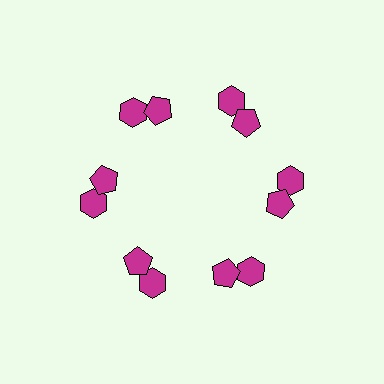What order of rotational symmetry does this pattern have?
This pattern has 6-fold rotational symmetry.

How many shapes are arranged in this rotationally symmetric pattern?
There are 12 shapes, arranged in 6 groups of 2.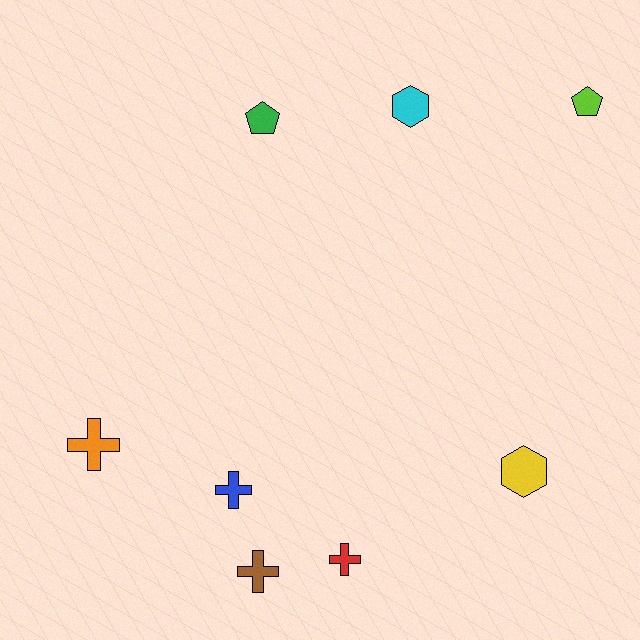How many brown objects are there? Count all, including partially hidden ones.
There is 1 brown object.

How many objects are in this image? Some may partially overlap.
There are 8 objects.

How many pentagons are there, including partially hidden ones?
There are 2 pentagons.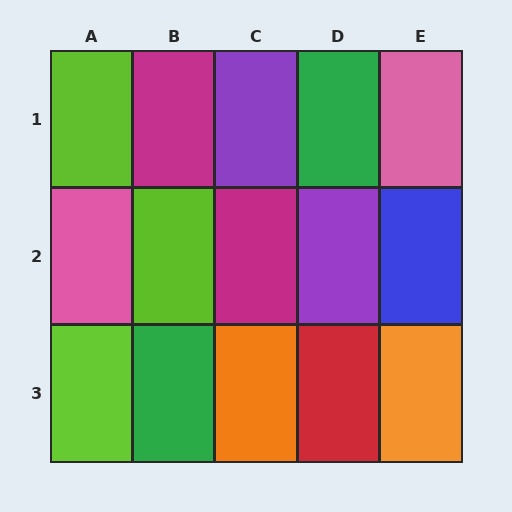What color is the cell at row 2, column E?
Blue.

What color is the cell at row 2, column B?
Lime.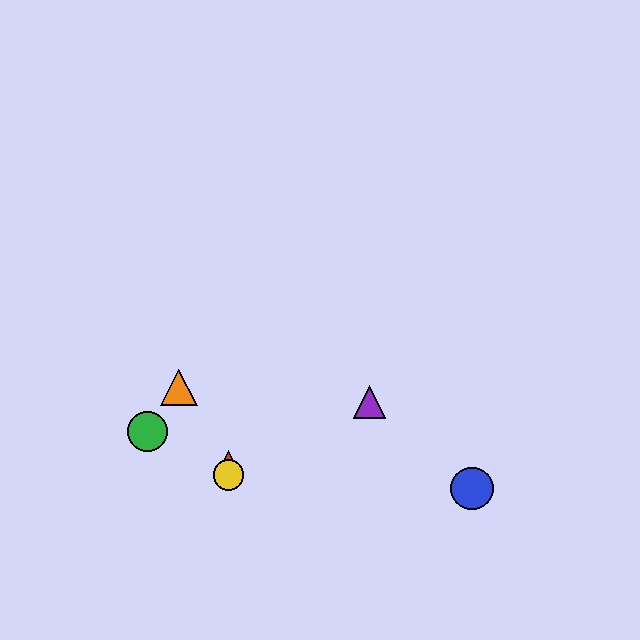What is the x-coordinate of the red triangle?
The red triangle is at x≈229.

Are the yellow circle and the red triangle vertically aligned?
Yes, both are at x≈229.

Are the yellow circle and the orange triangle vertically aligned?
No, the yellow circle is at x≈229 and the orange triangle is at x≈179.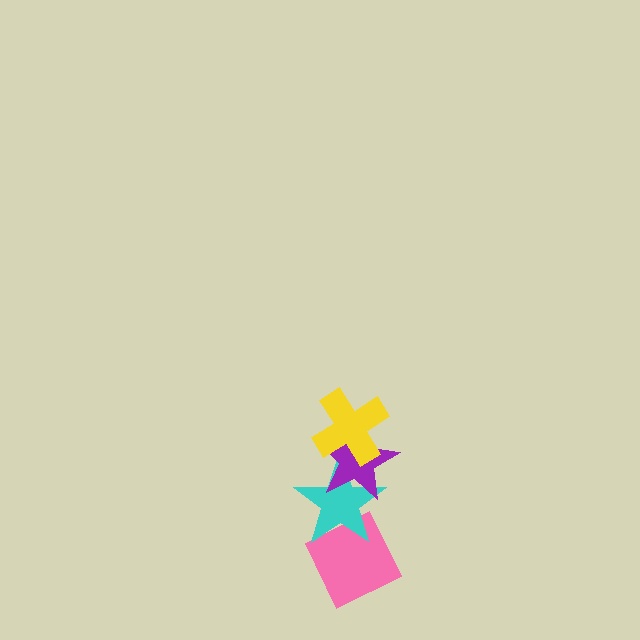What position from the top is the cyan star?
The cyan star is 3rd from the top.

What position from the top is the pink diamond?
The pink diamond is 4th from the top.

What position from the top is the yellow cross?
The yellow cross is 1st from the top.